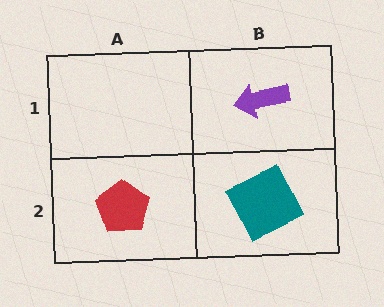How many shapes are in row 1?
1 shape.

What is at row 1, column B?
A purple arrow.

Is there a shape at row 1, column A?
No, that cell is empty.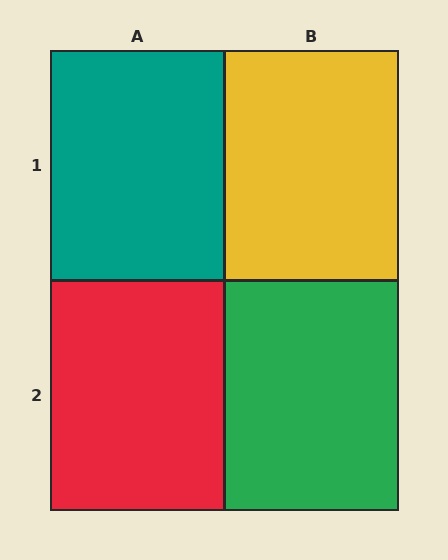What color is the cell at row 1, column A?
Teal.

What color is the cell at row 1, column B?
Yellow.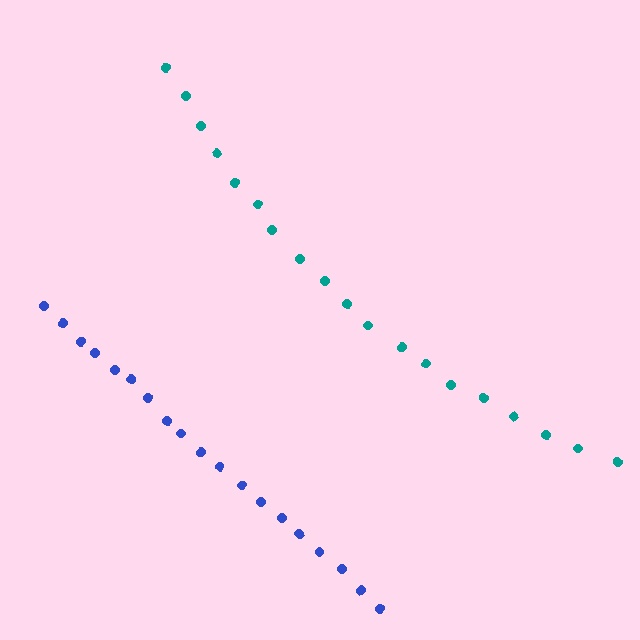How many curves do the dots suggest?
There are 2 distinct paths.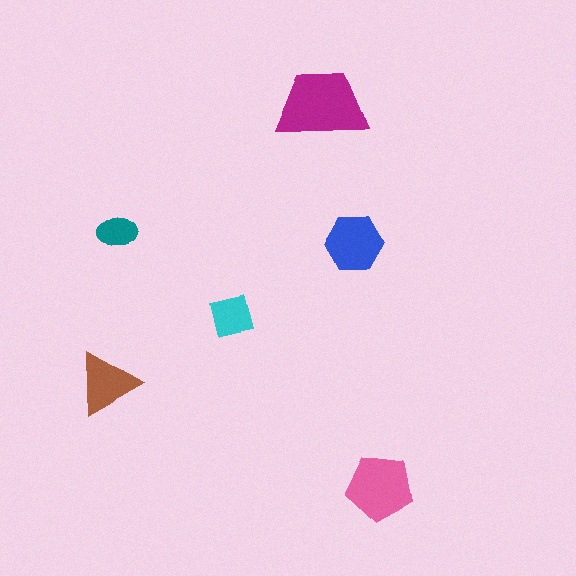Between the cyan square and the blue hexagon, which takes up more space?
The blue hexagon.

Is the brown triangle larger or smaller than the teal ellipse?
Larger.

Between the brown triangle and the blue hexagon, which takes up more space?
The blue hexagon.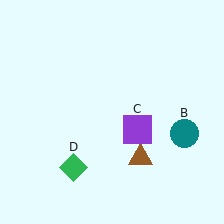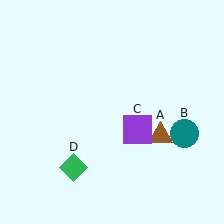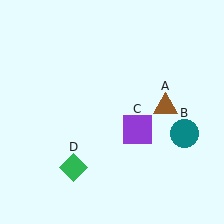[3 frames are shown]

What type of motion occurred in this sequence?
The brown triangle (object A) rotated counterclockwise around the center of the scene.